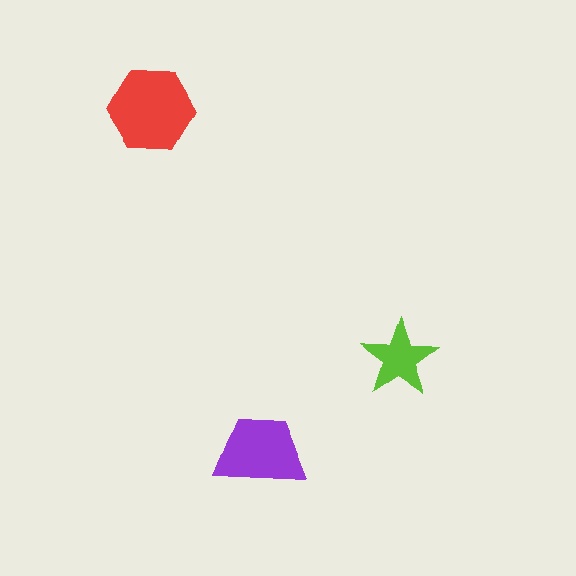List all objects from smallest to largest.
The lime star, the purple trapezoid, the red hexagon.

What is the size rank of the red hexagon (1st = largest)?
1st.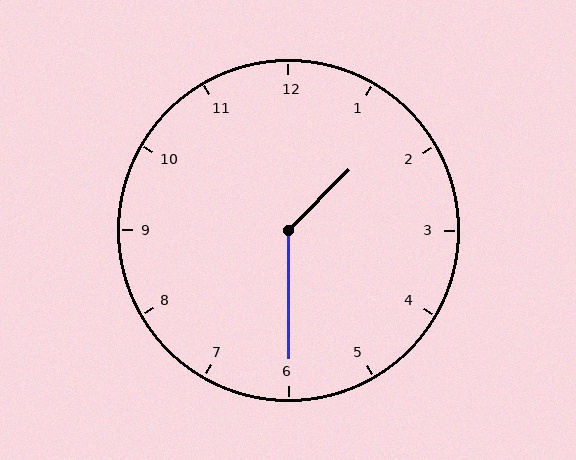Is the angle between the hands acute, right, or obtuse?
It is obtuse.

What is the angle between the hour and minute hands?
Approximately 135 degrees.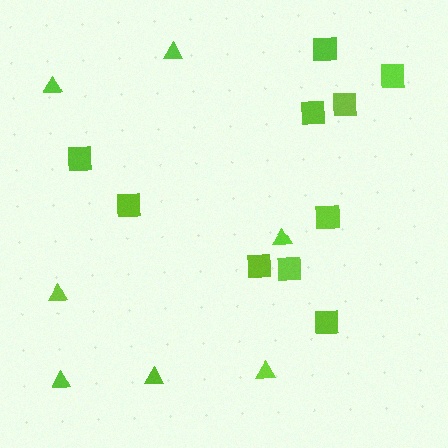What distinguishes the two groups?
There are 2 groups: one group of triangles (7) and one group of squares (10).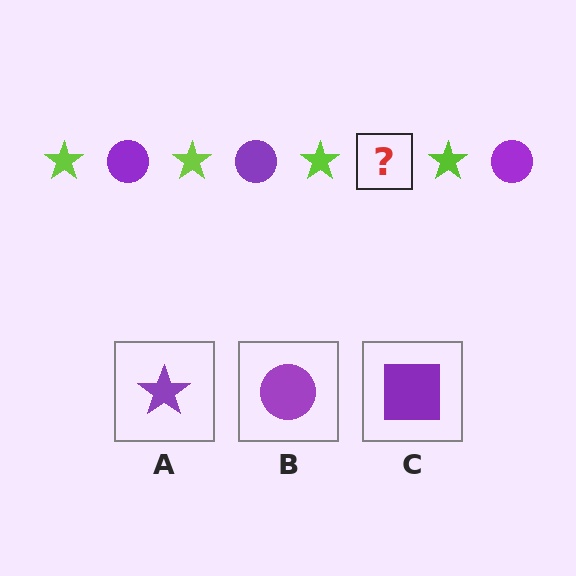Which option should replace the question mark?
Option B.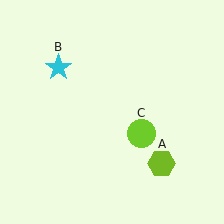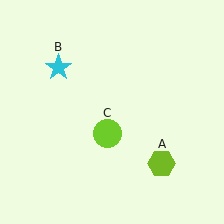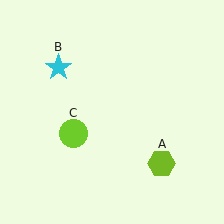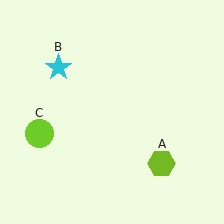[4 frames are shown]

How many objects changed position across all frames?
1 object changed position: lime circle (object C).